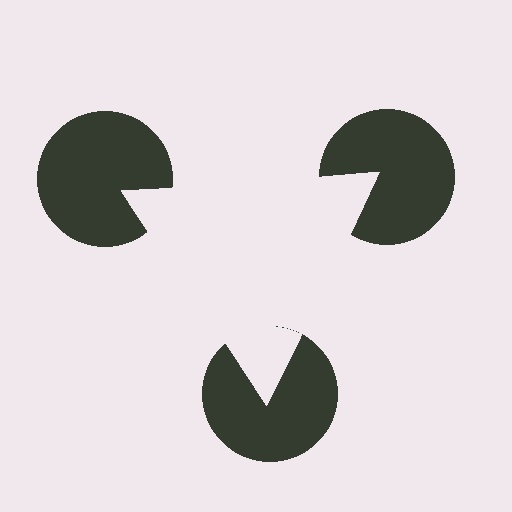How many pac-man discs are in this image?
There are 3 — one at each vertex of the illusory triangle.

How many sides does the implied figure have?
3 sides.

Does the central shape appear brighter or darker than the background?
It typically appears slightly brighter than the background, even though no actual brightness change is drawn.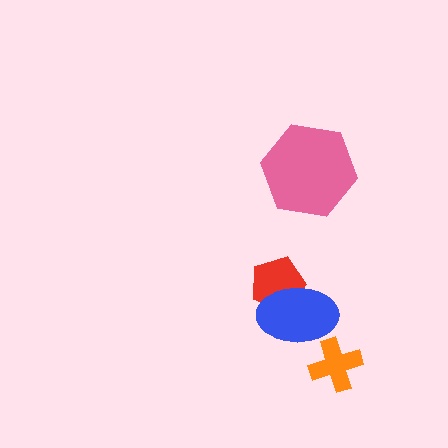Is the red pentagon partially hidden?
Yes, it is partially covered by another shape.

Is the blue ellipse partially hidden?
No, no other shape covers it.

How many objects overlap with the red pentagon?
1 object overlaps with the red pentagon.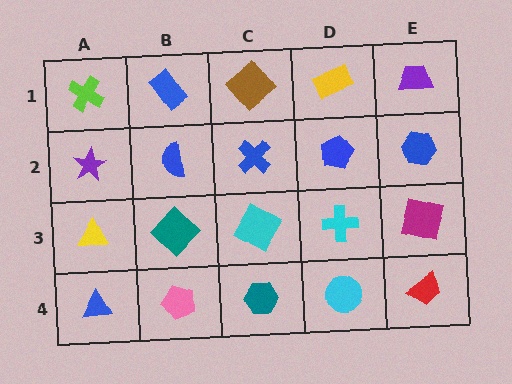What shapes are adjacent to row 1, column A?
A purple star (row 2, column A), a blue rectangle (row 1, column B).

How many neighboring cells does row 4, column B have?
3.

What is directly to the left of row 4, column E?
A cyan circle.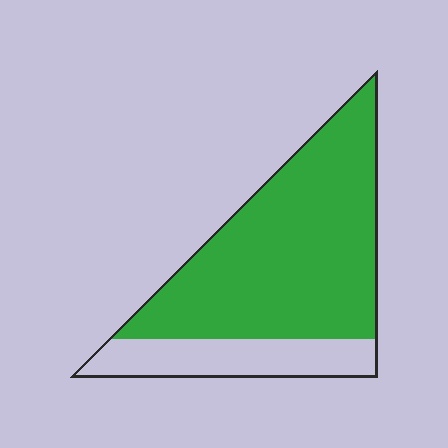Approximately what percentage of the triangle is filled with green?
Approximately 75%.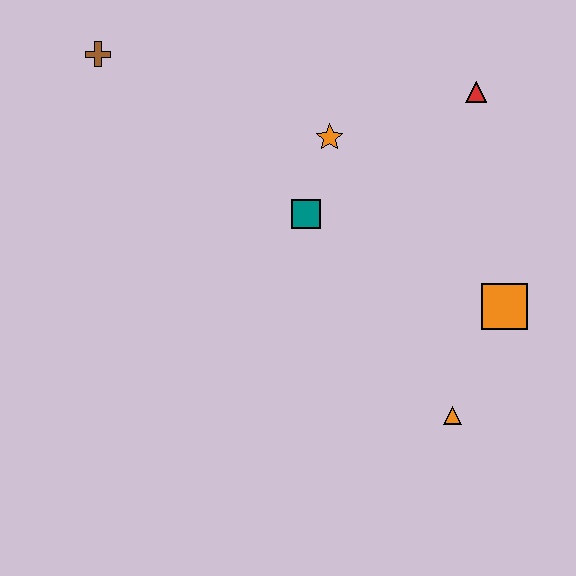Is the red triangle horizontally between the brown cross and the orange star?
No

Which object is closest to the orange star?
The teal square is closest to the orange star.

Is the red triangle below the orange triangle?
No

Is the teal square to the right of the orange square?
No